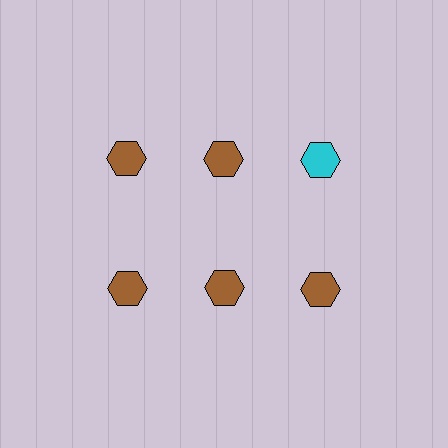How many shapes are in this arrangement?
There are 6 shapes arranged in a grid pattern.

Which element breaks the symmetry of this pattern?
The cyan hexagon in the top row, center column breaks the symmetry. All other shapes are brown hexagons.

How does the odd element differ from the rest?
It has a different color: cyan instead of brown.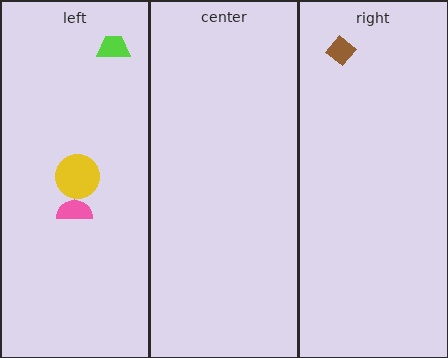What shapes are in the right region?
The brown diamond.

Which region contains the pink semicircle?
The left region.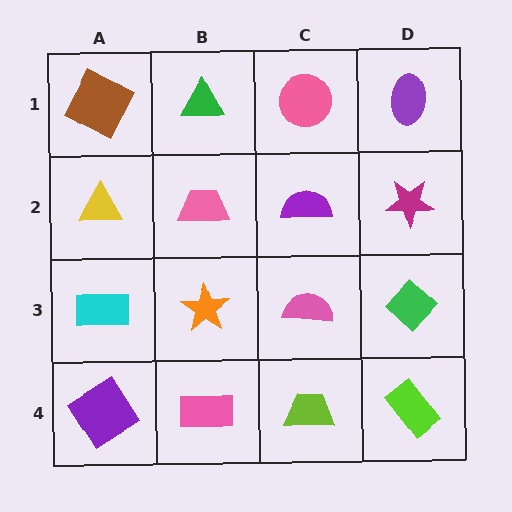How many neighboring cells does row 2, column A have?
3.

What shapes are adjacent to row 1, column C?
A purple semicircle (row 2, column C), a green triangle (row 1, column B), a purple ellipse (row 1, column D).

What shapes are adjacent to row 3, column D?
A magenta star (row 2, column D), a lime rectangle (row 4, column D), a pink semicircle (row 3, column C).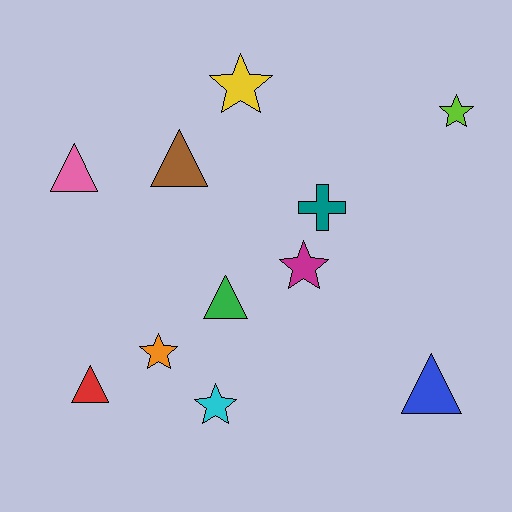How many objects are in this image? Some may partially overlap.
There are 11 objects.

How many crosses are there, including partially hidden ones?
There is 1 cross.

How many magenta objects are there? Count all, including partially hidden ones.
There is 1 magenta object.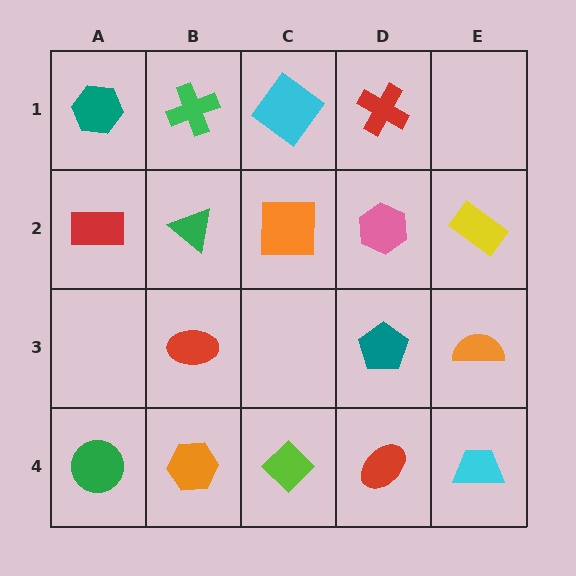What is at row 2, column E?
A yellow rectangle.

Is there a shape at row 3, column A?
No, that cell is empty.